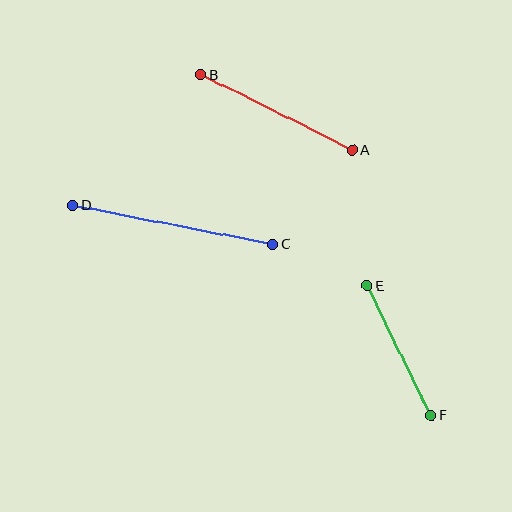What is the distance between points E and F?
The distance is approximately 144 pixels.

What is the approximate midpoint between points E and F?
The midpoint is at approximately (399, 351) pixels.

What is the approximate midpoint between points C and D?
The midpoint is at approximately (173, 225) pixels.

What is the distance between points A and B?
The distance is approximately 170 pixels.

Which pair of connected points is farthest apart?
Points C and D are farthest apart.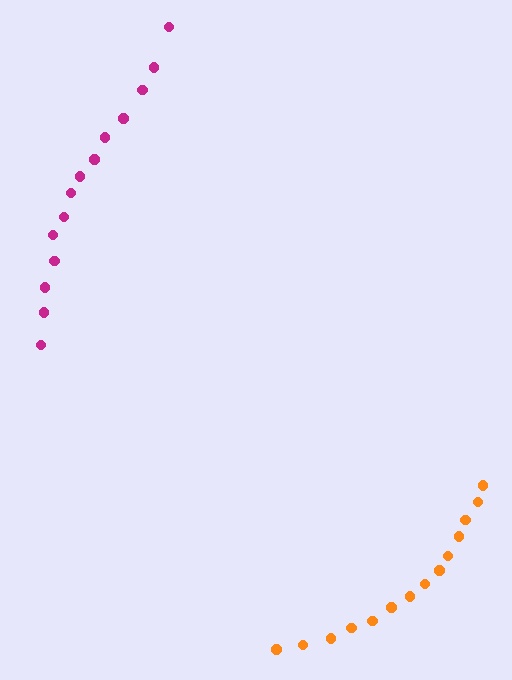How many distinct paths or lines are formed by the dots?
There are 2 distinct paths.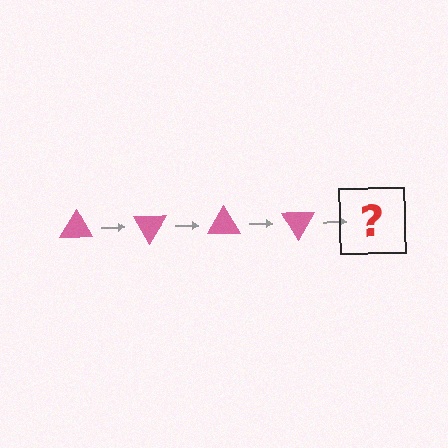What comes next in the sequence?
The next element should be a pink triangle rotated 240 degrees.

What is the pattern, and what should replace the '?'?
The pattern is that the triangle rotates 60 degrees each step. The '?' should be a pink triangle rotated 240 degrees.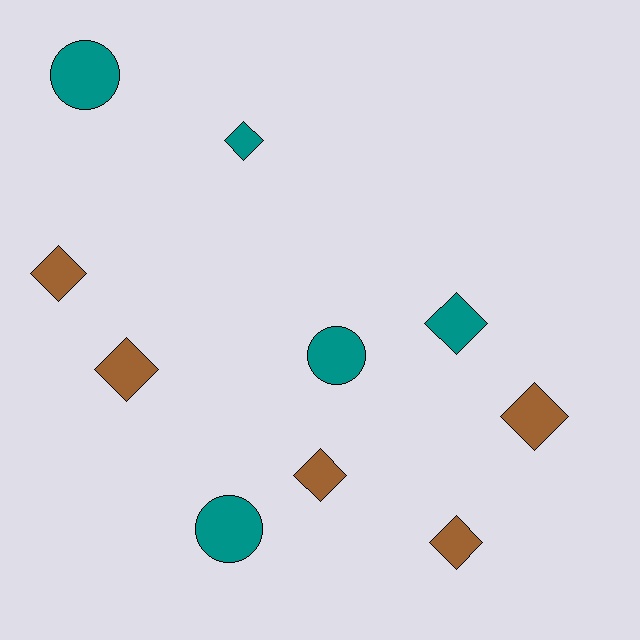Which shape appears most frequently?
Diamond, with 7 objects.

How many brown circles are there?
There are no brown circles.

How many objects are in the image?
There are 10 objects.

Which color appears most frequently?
Brown, with 5 objects.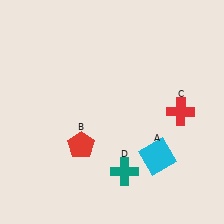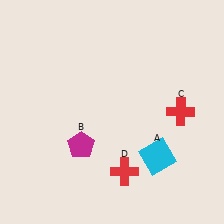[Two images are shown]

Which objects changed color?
B changed from red to magenta. D changed from teal to red.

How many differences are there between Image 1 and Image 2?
There are 2 differences between the two images.